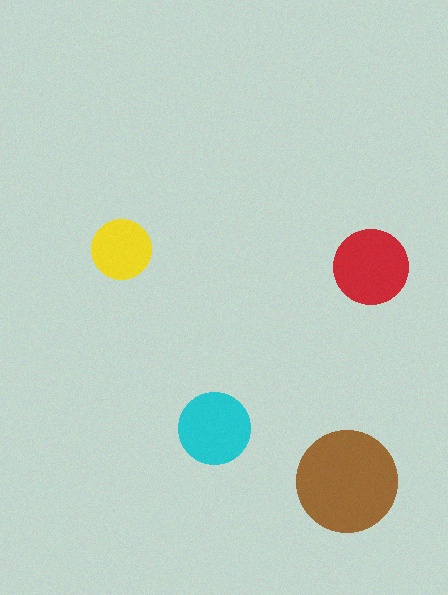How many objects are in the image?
There are 4 objects in the image.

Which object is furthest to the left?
The yellow circle is leftmost.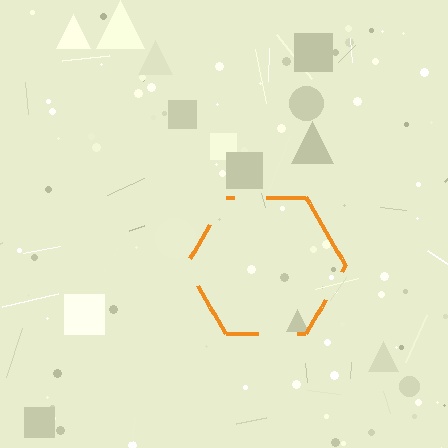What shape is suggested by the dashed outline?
The dashed outline suggests a hexagon.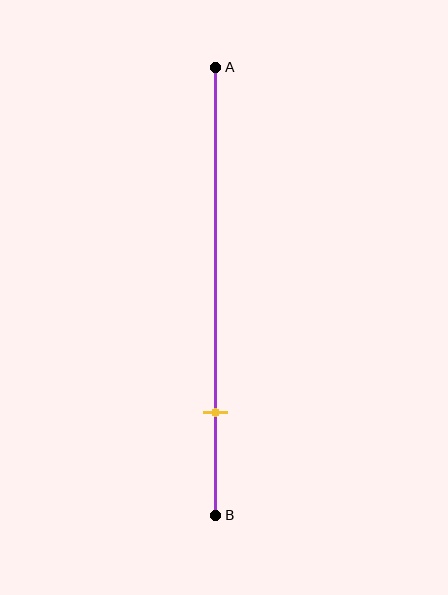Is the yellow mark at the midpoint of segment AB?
No, the mark is at about 75% from A, not at the 50% midpoint.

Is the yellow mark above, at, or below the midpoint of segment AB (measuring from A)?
The yellow mark is below the midpoint of segment AB.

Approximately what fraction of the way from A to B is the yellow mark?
The yellow mark is approximately 75% of the way from A to B.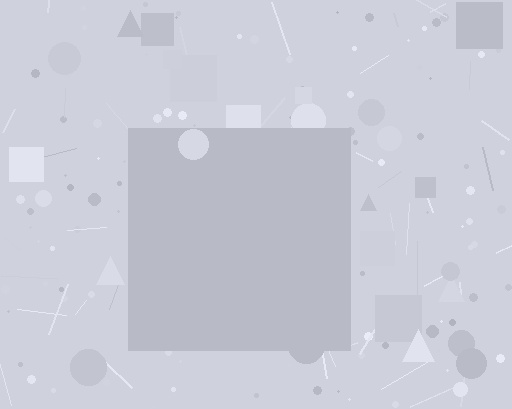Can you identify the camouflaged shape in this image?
The camouflaged shape is a square.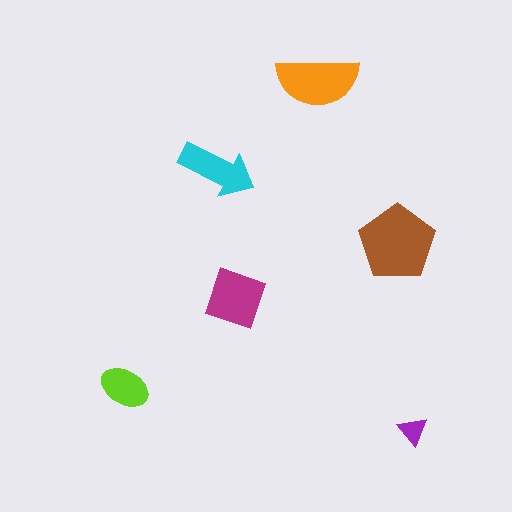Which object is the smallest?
The purple triangle.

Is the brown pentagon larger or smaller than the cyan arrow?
Larger.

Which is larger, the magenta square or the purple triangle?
The magenta square.